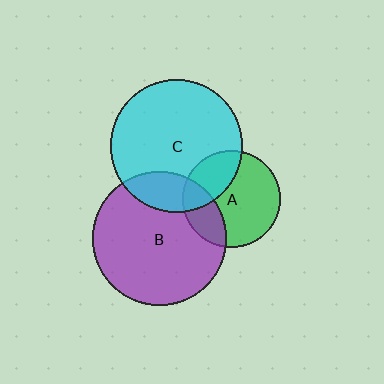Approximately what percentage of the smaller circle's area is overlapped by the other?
Approximately 20%.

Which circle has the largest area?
Circle B (purple).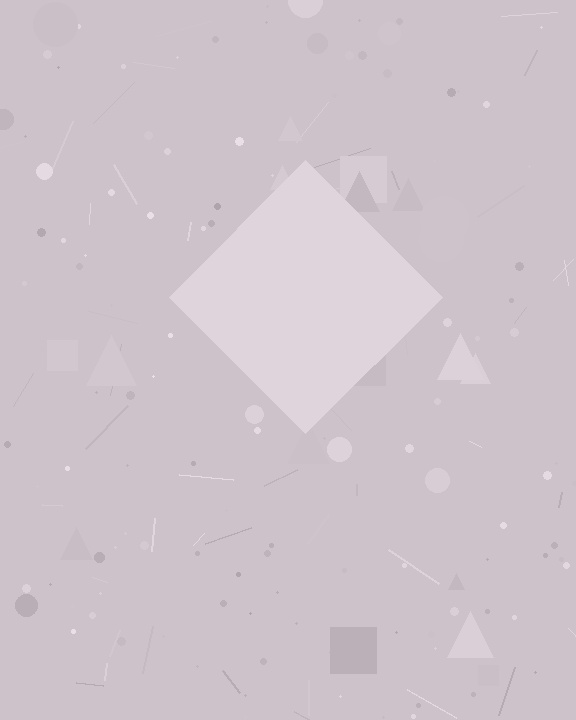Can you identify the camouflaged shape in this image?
The camouflaged shape is a diamond.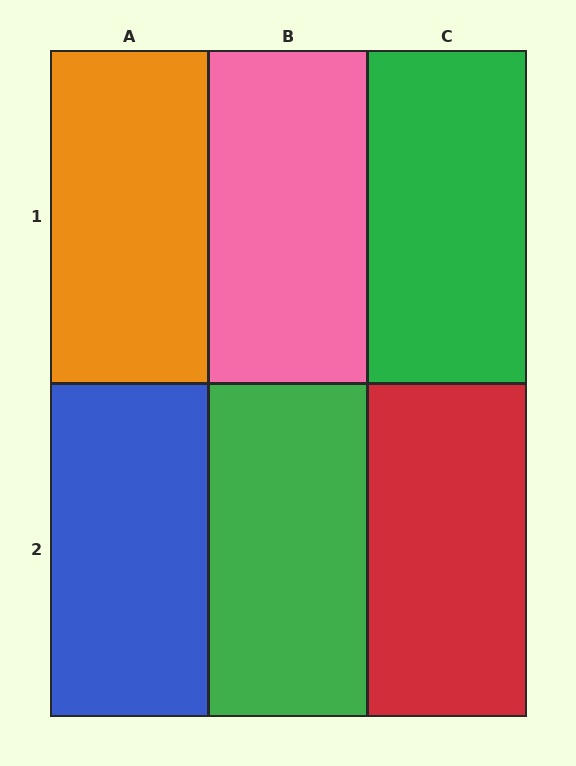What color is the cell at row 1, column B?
Pink.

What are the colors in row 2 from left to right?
Blue, green, red.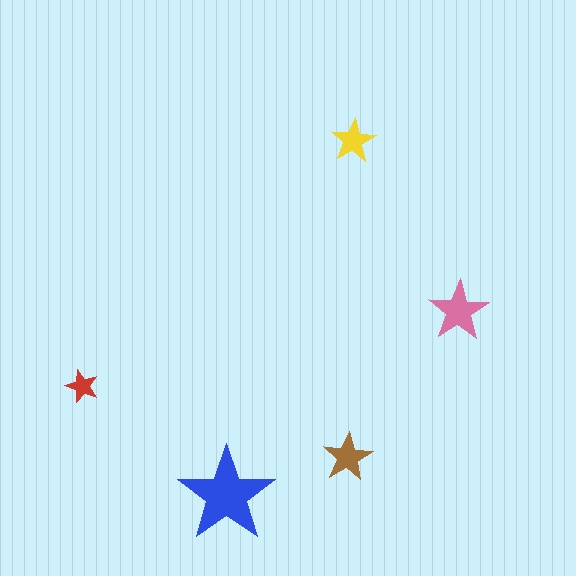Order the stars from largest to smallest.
the blue one, the pink one, the brown one, the yellow one, the red one.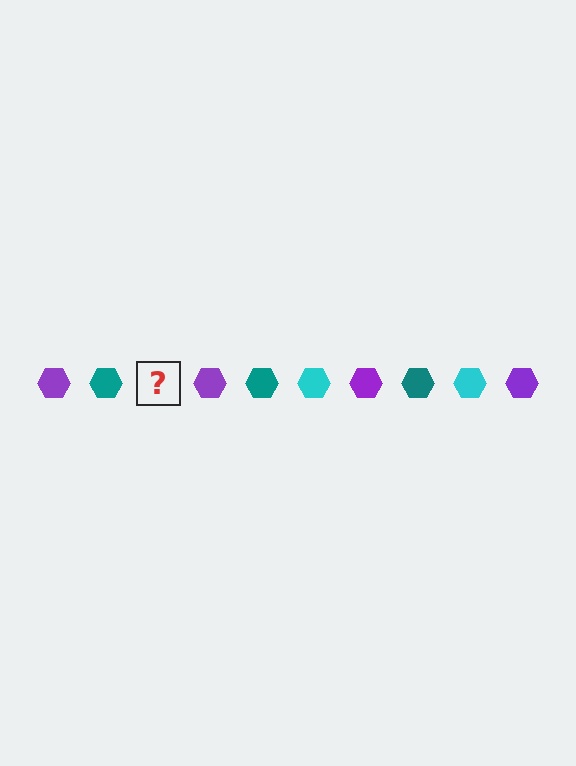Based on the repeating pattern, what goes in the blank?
The blank should be a cyan hexagon.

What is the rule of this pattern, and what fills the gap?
The rule is that the pattern cycles through purple, teal, cyan hexagons. The gap should be filled with a cyan hexagon.